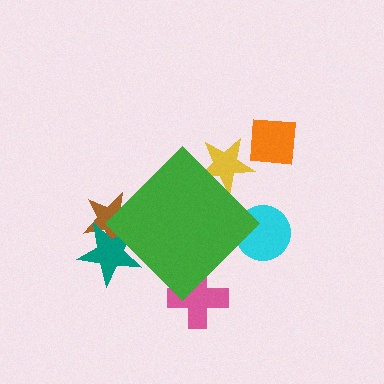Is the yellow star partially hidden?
Yes, the yellow star is partially hidden behind the green diamond.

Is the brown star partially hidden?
Yes, the brown star is partially hidden behind the green diamond.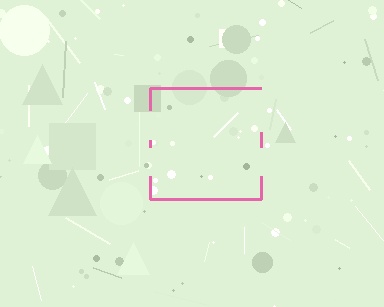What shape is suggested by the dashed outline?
The dashed outline suggests a square.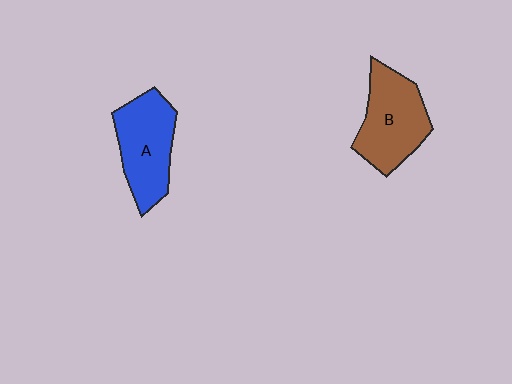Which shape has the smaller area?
Shape A (blue).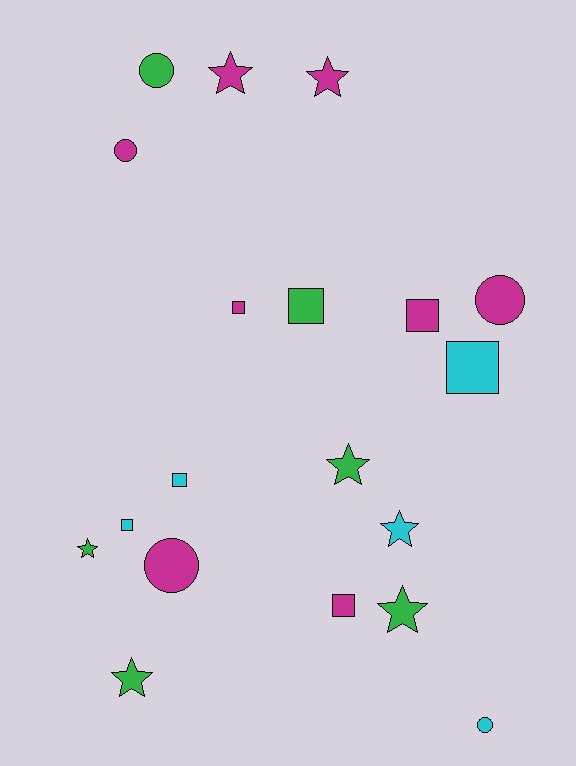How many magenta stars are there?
There are 2 magenta stars.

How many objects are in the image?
There are 19 objects.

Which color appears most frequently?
Magenta, with 8 objects.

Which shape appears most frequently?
Square, with 7 objects.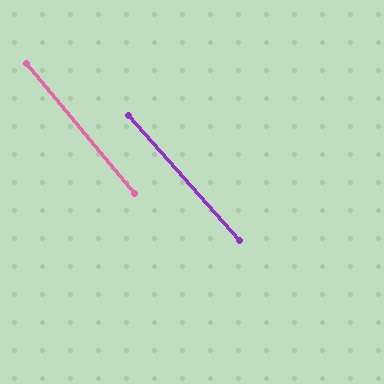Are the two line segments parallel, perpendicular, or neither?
Parallel — their directions differ by only 1.9°.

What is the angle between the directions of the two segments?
Approximately 2 degrees.